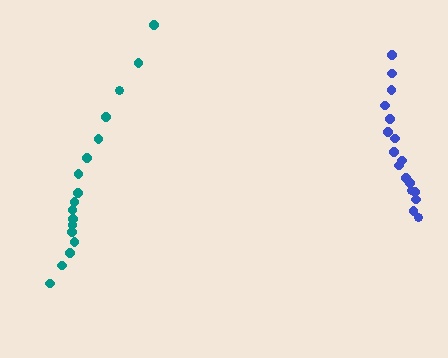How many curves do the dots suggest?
There are 2 distinct paths.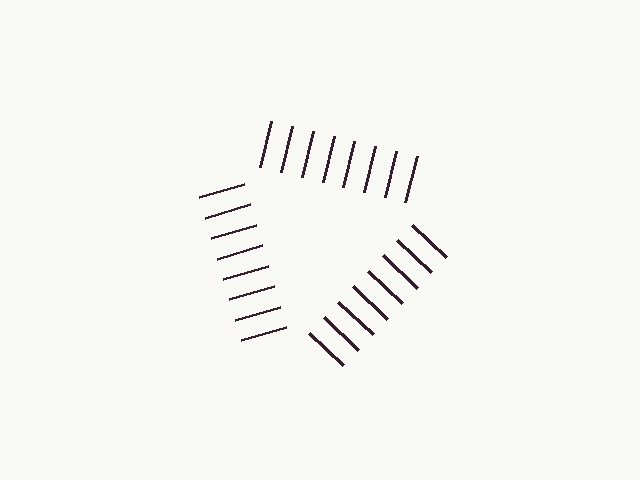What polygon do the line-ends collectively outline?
An illusory triangle — the line segments terminate on its edges but no continuous stroke is drawn.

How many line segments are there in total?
24 — 8 along each of the 3 edges.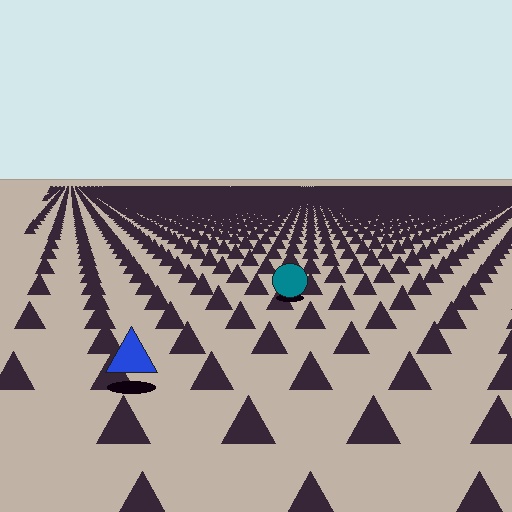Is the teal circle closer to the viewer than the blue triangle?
No. The blue triangle is closer — you can tell from the texture gradient: the ground texture is coarser near it.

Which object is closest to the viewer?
The blue triangle is closest. The texture marks near it are larger and more spread out.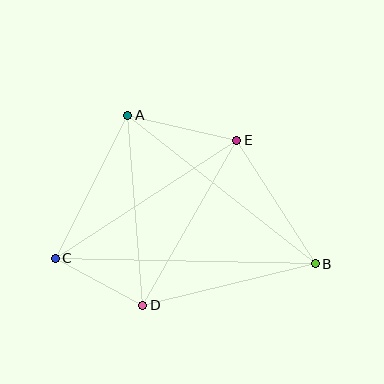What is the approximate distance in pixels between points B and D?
The distance between B and D is approximately 177 pixels.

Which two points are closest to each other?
Points C and D are closest to each other.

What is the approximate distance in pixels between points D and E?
The distance between D and E is approximately 190 pixels.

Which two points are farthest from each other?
Points B and C are farthest from each other.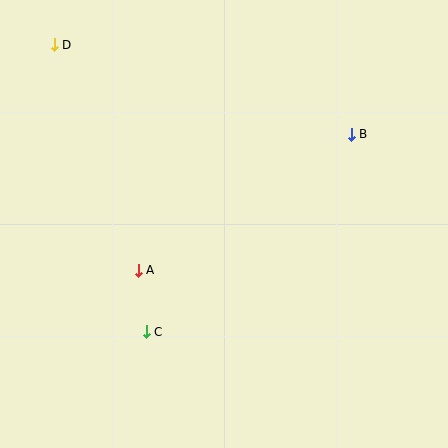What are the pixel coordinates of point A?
Point A is at (138, 270).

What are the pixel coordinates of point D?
Point D is at (54, 45).